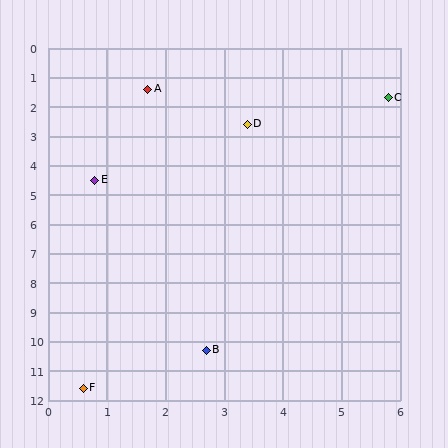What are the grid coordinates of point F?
Point F is at approximately (0.6, 11.6).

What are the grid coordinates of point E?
Point E is at approximately (0.8, 4.5).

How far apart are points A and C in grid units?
Points A and C are about 4.1 grid units apart.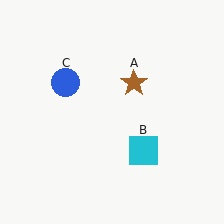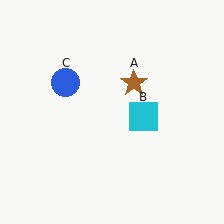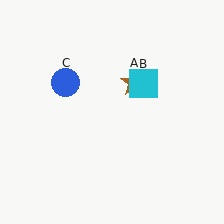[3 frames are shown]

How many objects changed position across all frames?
1 object changed position: cyan square (object B).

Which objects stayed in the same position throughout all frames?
Brown star (object A) and blue circle (object C) remained stationary.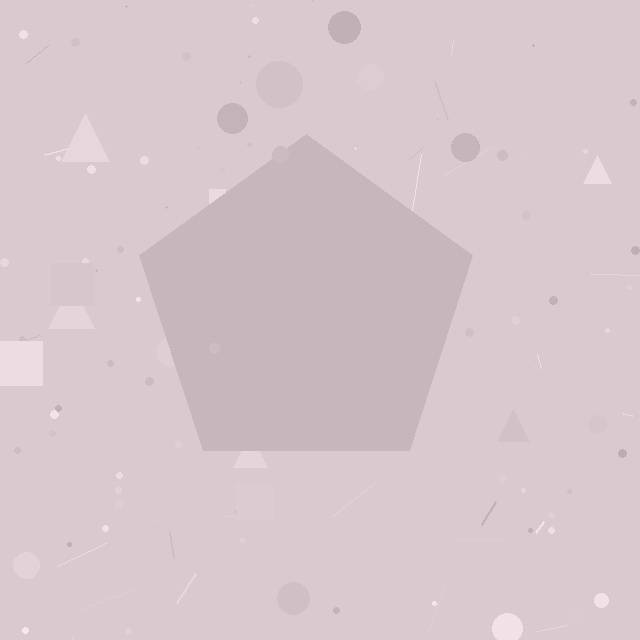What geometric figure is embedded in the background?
A pentagon is embedded in the background.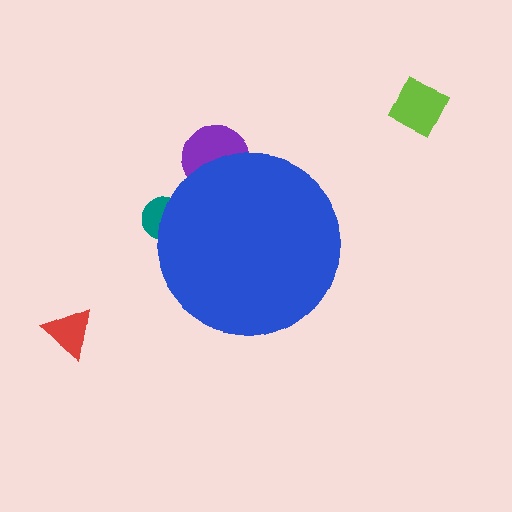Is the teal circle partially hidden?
Yes, the teal circle is partially hidden behind the blue circle.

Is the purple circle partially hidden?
Yes, the purple circle is partially hidden behind the blue circle.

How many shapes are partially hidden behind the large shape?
2 shapes are partially hidden.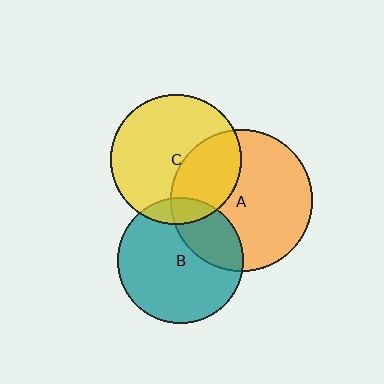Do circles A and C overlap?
Yes.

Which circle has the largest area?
Circle A (orange).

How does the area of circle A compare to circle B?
Approximately 1.3 times.